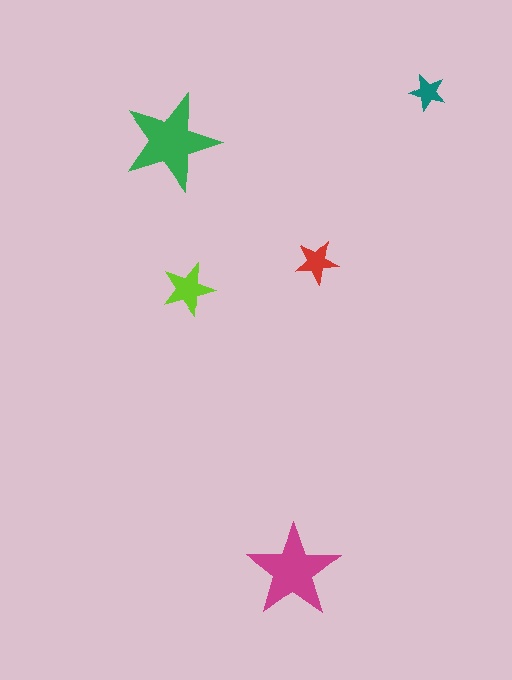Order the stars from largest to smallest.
the green one, the magenta one, the lime one, the red one, the teal one.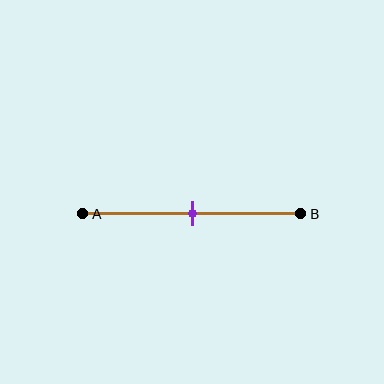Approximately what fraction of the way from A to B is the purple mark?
The purple mark is approximately 50% of the way from A to B.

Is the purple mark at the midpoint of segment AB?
Yes, the mark is approximately at the midpoint.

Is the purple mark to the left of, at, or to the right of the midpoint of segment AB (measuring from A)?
The purple mark is approximately at the midpoint of segment AB.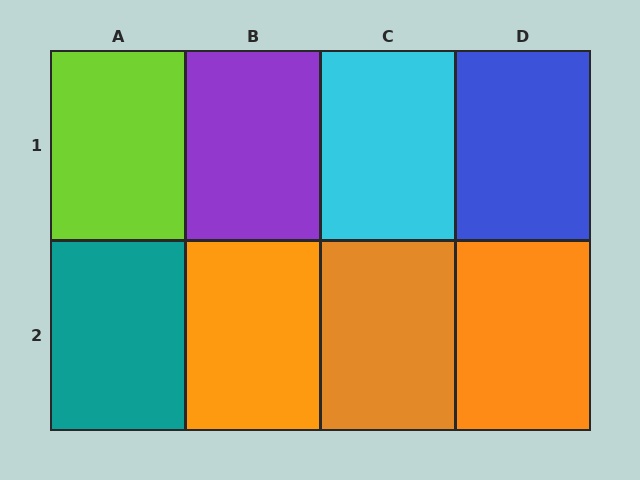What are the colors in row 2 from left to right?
Teal, orange, orange, orange.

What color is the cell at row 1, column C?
Cyan.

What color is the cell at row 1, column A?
Lime.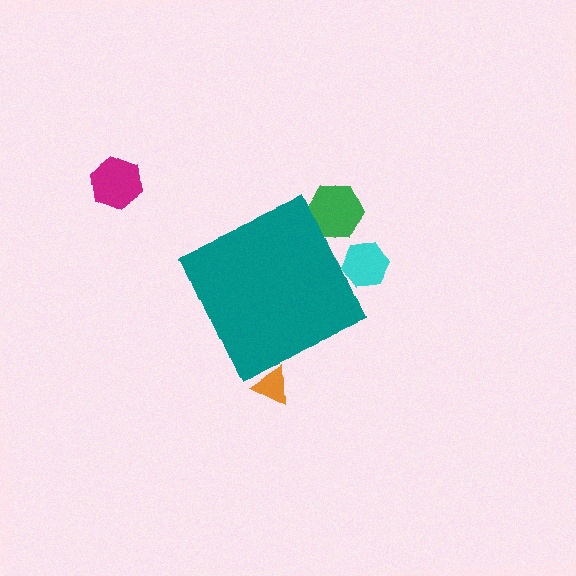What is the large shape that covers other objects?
A teal diamond.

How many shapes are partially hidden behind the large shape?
3 shapes are partially hidden.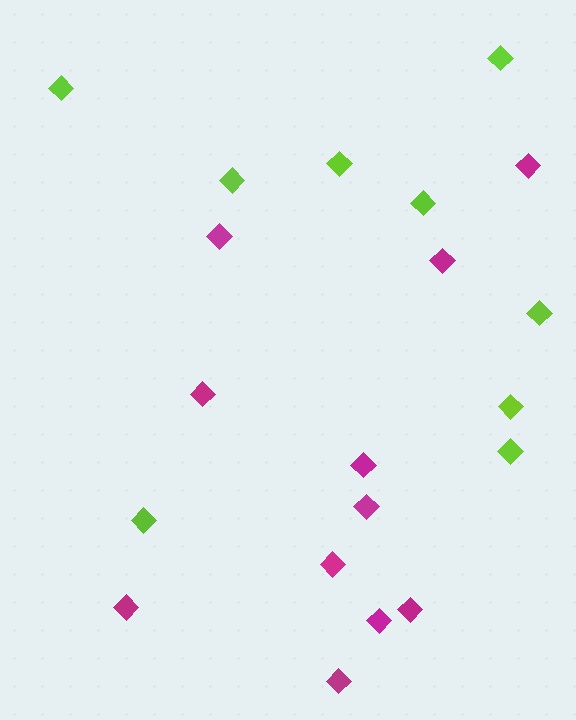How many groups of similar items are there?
There are 2 groups: one group of lime diamonds (9) and one group of magenta diamonds (11).